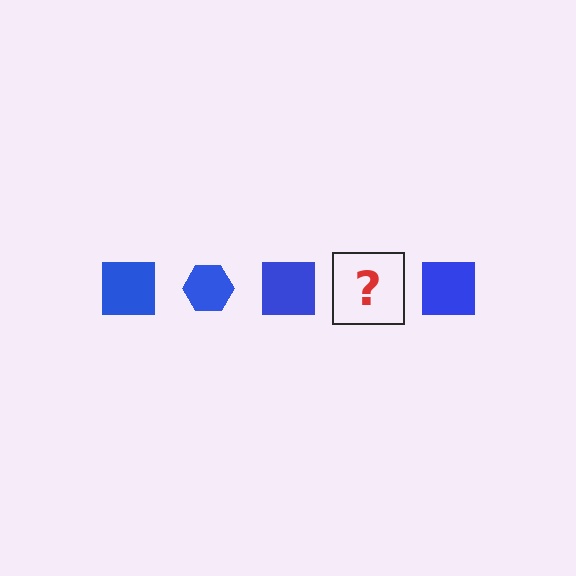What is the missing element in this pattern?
The missing element is a blue hexagon.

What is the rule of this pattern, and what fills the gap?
The rule is that the pattern cycles through square, hexagon shapes in blue. The gap should be filled with a blue hexagon.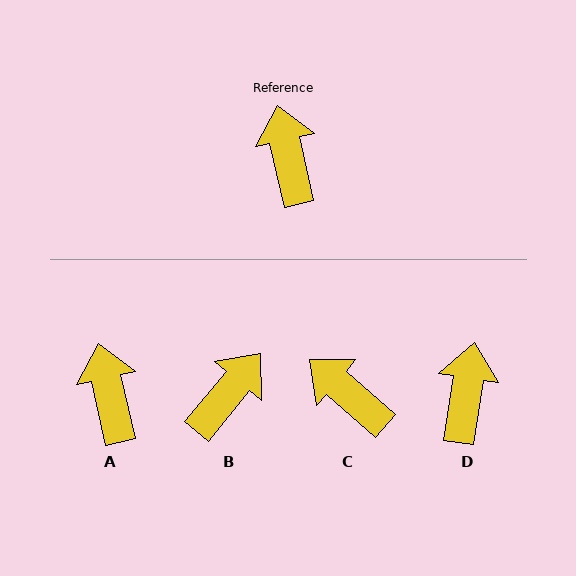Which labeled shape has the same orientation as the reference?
A.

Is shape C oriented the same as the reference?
No, it is off by about 36 degrees.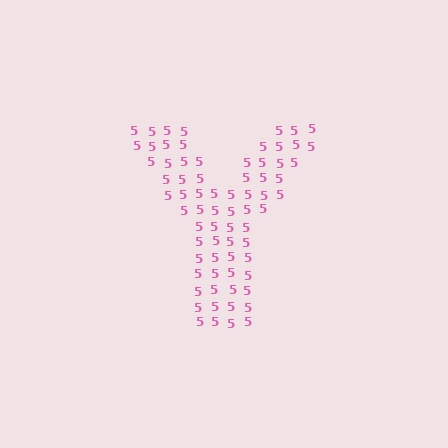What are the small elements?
The small elements are digit 5's.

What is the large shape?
The large shape is the letter Y.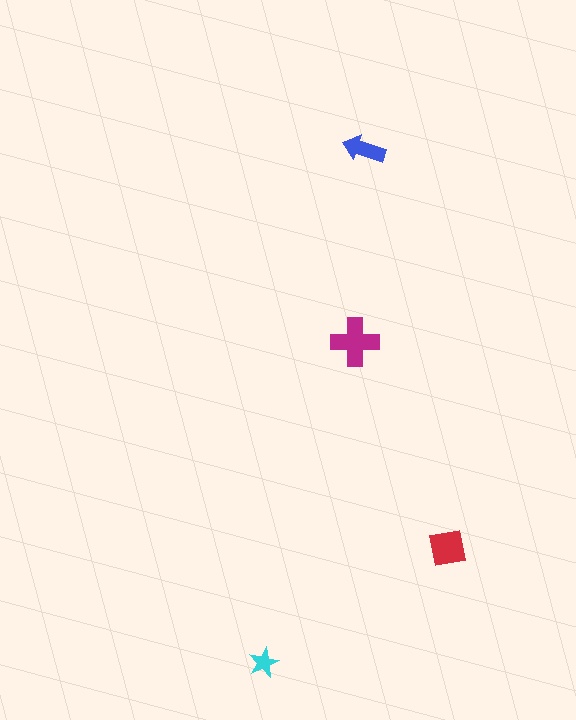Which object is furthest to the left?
The cyan star is leftmost.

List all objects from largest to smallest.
The magenta cross, the red square, the blue arrow, the cyan star.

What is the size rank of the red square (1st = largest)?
2nd.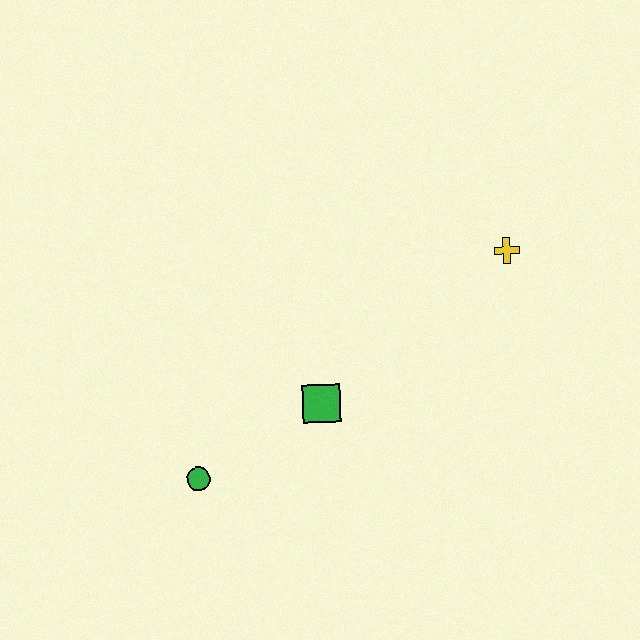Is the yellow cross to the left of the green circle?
No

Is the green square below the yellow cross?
Yes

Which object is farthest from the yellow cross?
The green circle is farthest from the yellow cross.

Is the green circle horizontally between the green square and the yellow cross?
No